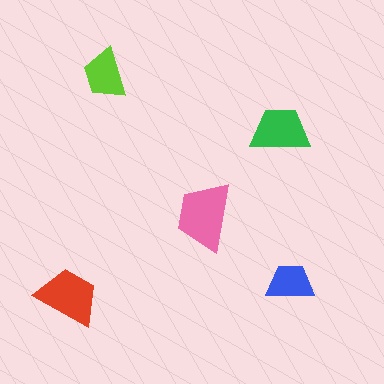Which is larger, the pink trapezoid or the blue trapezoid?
The pink one.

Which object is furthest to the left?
The red trapezoid is leftmost.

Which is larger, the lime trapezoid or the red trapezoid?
The red one.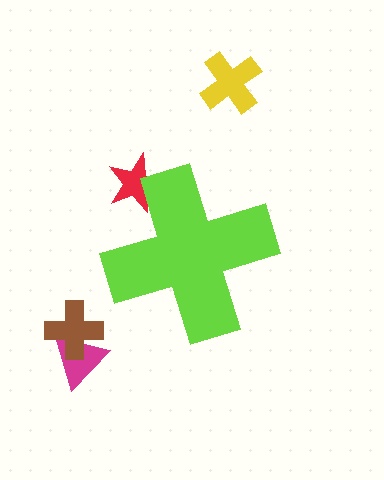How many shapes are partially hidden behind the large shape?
1 shape is partially hidden.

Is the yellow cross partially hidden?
No, the yellow cross is fully visible.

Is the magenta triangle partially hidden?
No, the magenta triangle is fully visible.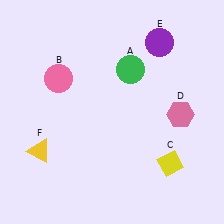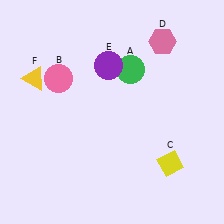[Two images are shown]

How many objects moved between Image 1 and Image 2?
3 objects moved between the two images.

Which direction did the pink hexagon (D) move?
The pink hexagon (D) moved up.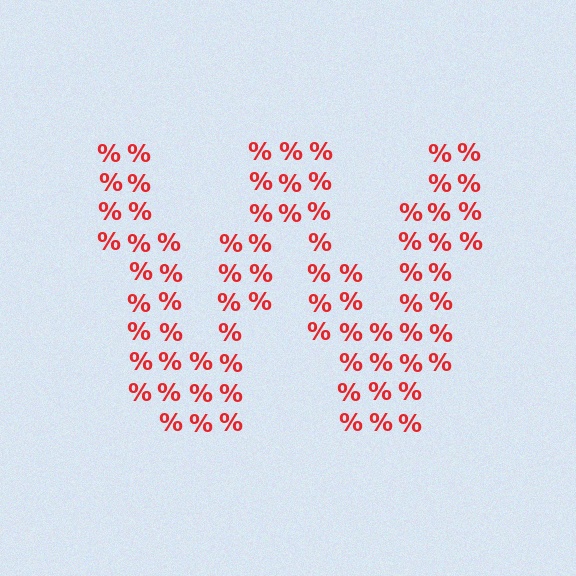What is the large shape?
The large shape is the letter W.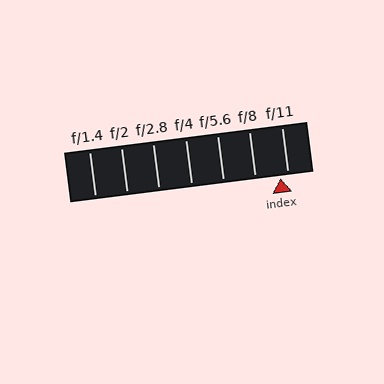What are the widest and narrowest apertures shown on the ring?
The widest aperture shown is f/1.4 and the narrowest is f/11.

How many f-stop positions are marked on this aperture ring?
There are 7 f-stop positions marked.